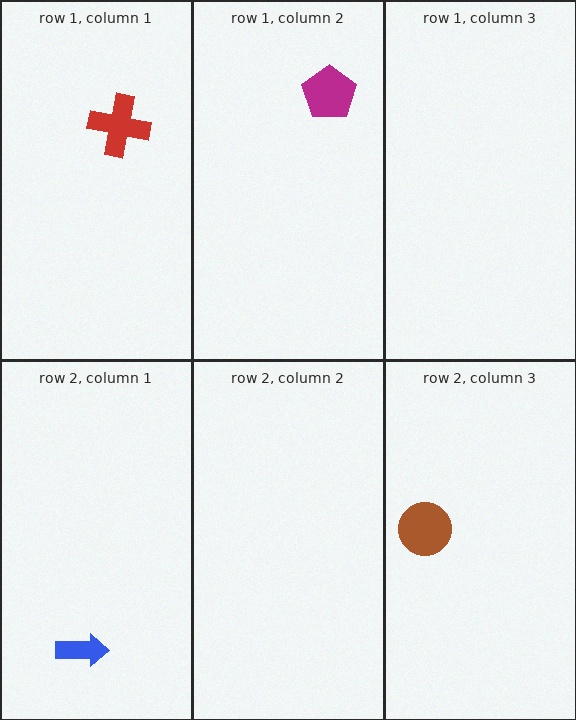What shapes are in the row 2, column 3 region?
The brown circle.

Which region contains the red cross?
The row 1, column 1 region.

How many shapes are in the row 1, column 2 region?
1.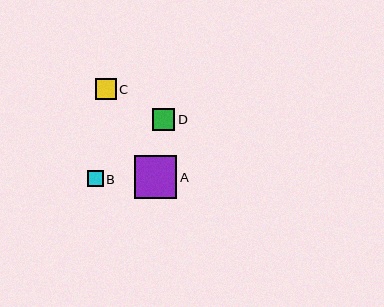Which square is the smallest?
Square B is the smallest with a size of approximately 16 pixels.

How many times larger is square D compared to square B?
Square D is approximately 1.4 times the size of square B.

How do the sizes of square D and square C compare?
Square D and square C are approximately the same size.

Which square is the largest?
Square A is the largest with a size of approximately 42 pixels.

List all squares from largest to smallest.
From largest to smallest: A, D, C, B.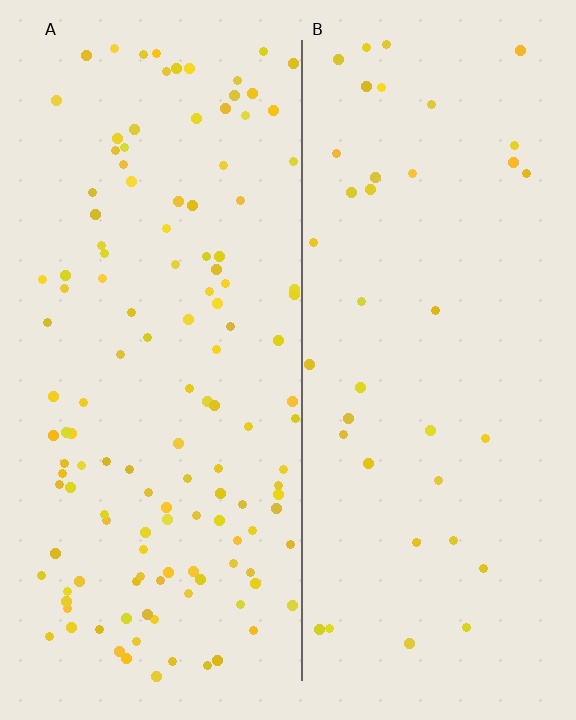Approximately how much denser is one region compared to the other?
Approximately 3.4× — region A over region B.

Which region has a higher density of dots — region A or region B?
A (the left).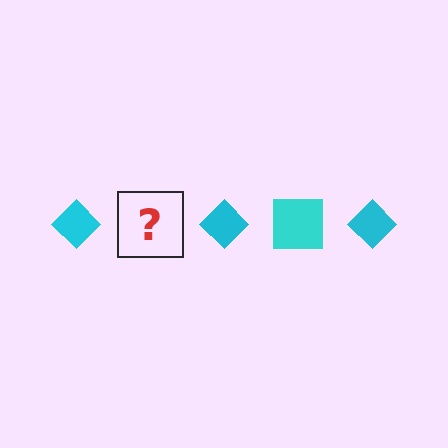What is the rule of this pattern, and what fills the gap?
The rule is that the pattern cycles through diamond, square shapes in cyan. The gap should be filled with a cyan square.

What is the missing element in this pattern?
The missing element is a cyan square.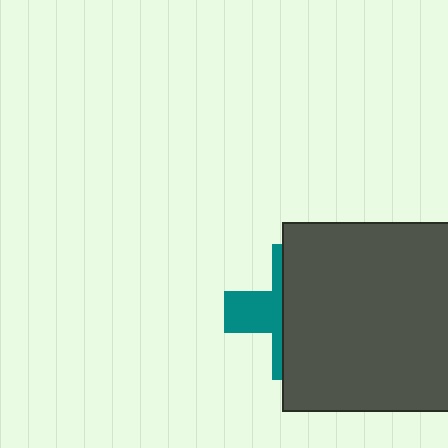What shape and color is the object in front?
The object in front is a dark gray square.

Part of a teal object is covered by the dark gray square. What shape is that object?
It is a cross.